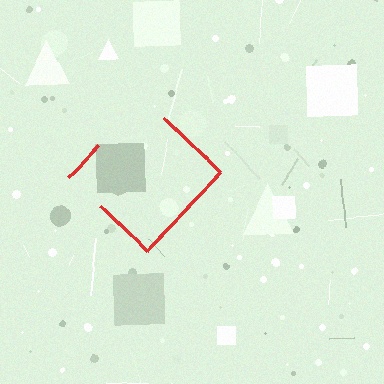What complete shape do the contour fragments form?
The contour fragments form a diamond.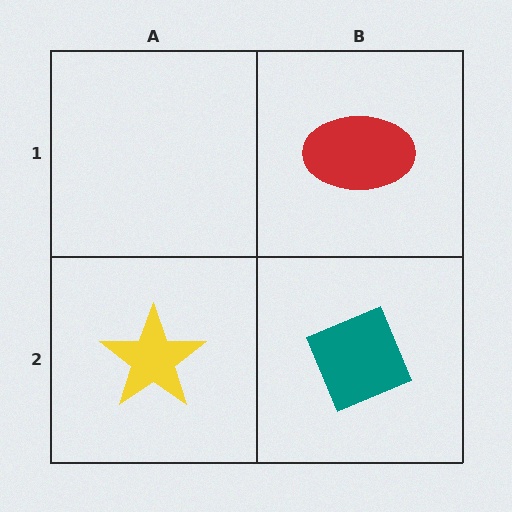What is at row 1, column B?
A red ellipse.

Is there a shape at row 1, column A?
No, that cell is empty.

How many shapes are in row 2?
2 shapes.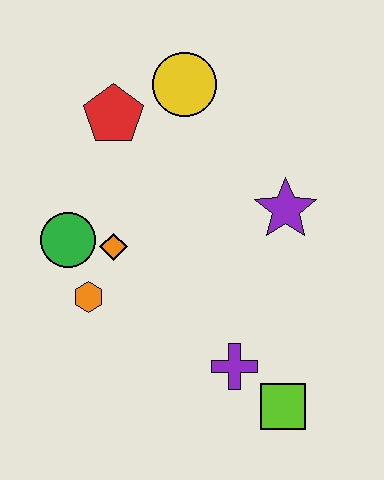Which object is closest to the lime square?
The purple cross is closest to the lime square.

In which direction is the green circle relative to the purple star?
The green circle is to the left of the purple star.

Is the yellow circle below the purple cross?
No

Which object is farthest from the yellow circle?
The lime square is farthest from the yellow circle.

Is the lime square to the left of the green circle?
No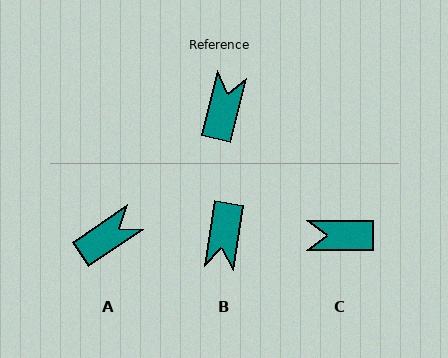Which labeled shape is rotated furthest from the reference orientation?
B, about 174 degrees away.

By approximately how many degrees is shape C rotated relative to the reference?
Approximately 105 degrees counter-clockwise.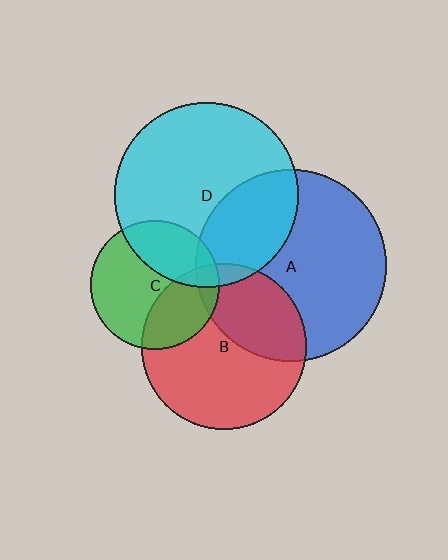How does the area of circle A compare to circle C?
Approximately 2.2 times.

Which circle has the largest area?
Circle A (blue).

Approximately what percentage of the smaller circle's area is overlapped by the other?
Approximately 30%.